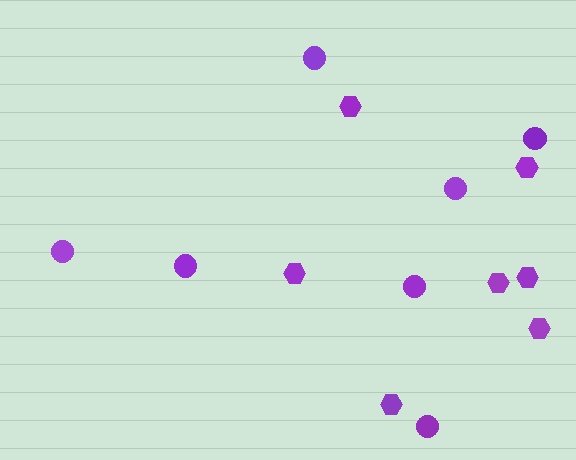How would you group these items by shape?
There are 2 groups: one group of circles (7) and one group of hexagons (7).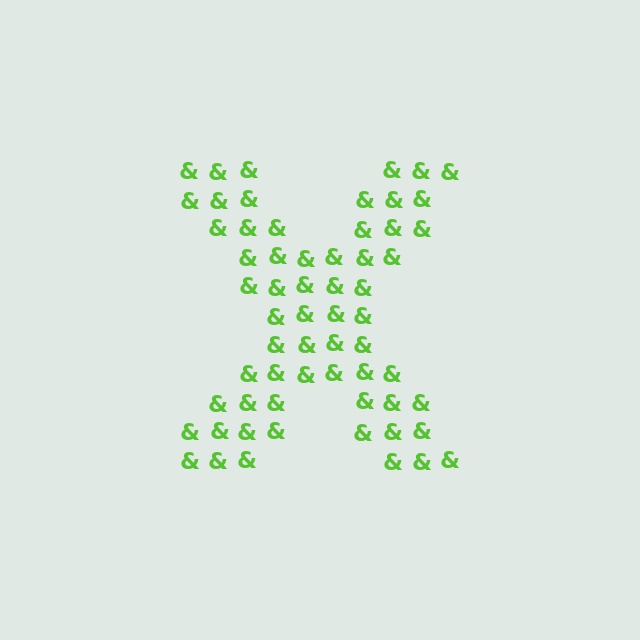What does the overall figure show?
The overall figure shows the letter X.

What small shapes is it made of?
It is made of small ampersands.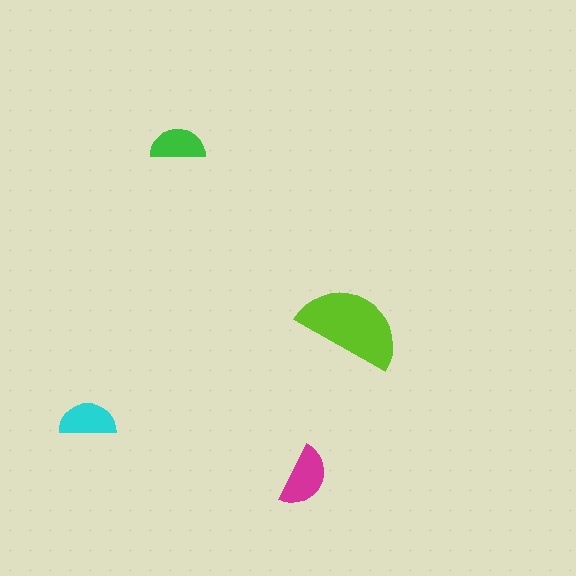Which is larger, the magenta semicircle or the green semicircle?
The magenta one.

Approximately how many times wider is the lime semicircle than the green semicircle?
About 2 times wider.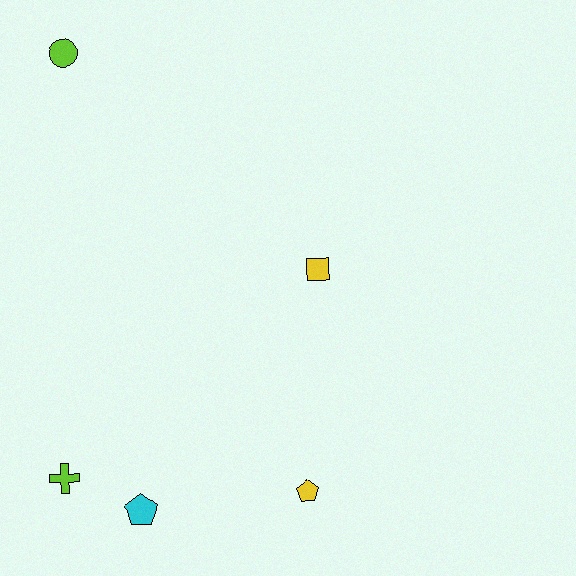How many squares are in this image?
There is 1 square.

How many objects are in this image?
There are 5 objects.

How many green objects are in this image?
There are no green objects.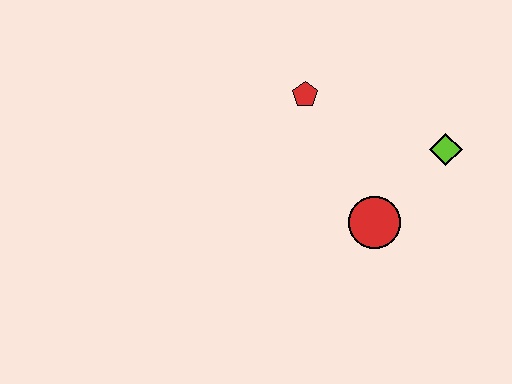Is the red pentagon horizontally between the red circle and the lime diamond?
No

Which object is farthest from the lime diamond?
The red pentagon is farthest from the lime diamond.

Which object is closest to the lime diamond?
The red circle is closest to the lime diamond.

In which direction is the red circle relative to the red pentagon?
The red circle is below the red pentagon.